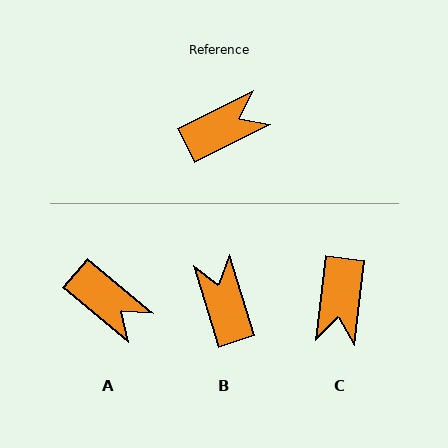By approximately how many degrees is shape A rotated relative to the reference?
Approximately 66 degrees clockwise.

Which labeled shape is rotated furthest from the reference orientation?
C, about 123 degrees away.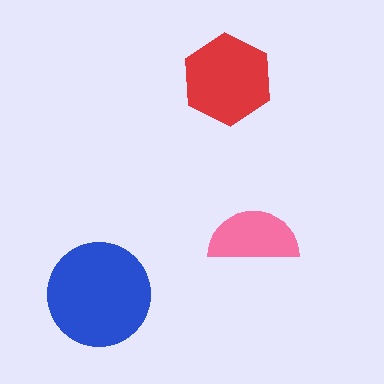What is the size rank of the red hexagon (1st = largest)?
2nd.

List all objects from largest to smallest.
The blue circle, the red hexagon, the pink semicircle.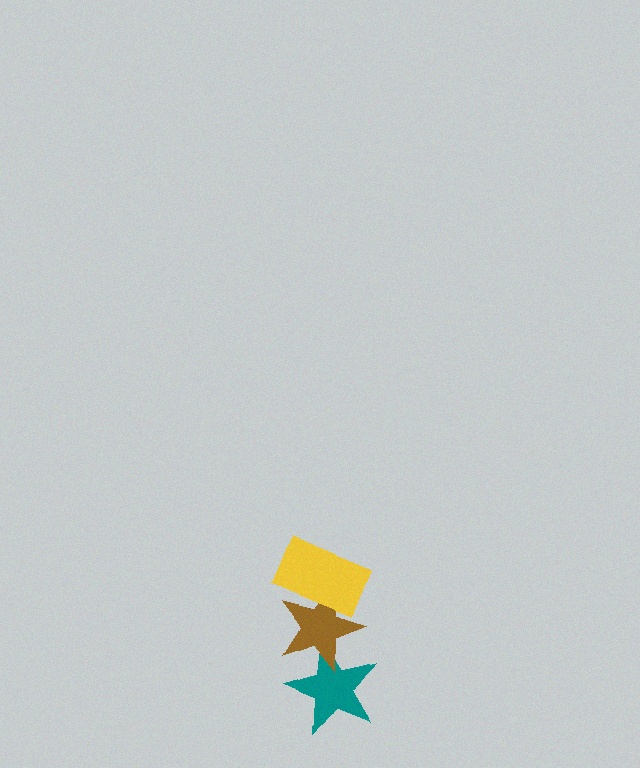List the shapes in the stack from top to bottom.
From top to bottom: the yellow rectangle, the brown star, the teal star.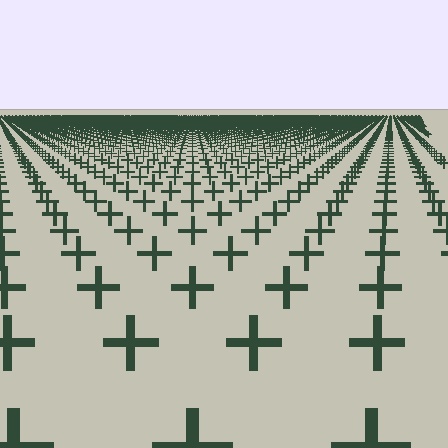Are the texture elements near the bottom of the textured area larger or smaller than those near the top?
Larger. Near the bottom, elements are closer to the viewer and appear at a bigger on-screen size.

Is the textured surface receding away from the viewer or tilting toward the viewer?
The surface is receding away from the viewer. Texture elements get smaller and denser toward the top.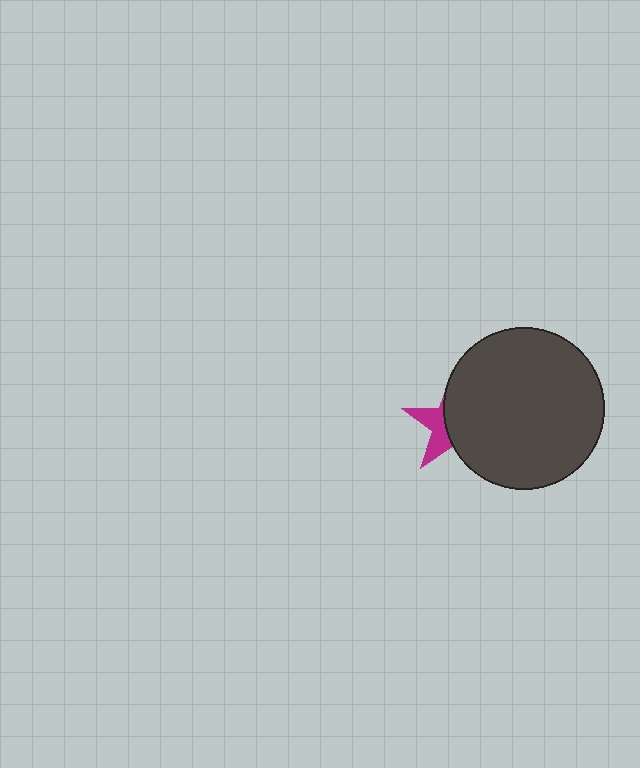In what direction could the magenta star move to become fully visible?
The magenta star could move left. That would shift it out from behind the dark gray circle entirely.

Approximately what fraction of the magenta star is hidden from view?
Roughly 64% of the magenta star is hidden behind the dark gray circle.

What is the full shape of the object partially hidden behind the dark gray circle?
The partially hidden object is a magenta star.